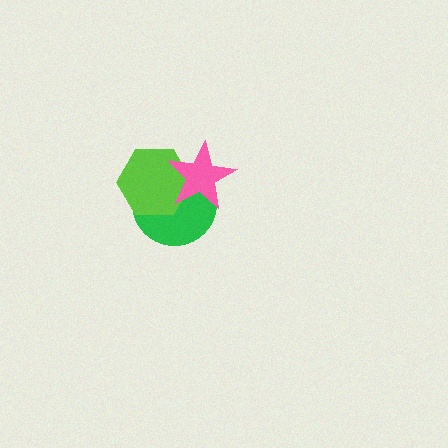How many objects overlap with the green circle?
2 objects overlap with the green circle.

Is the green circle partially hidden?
Yes, it is partially covered by another shape.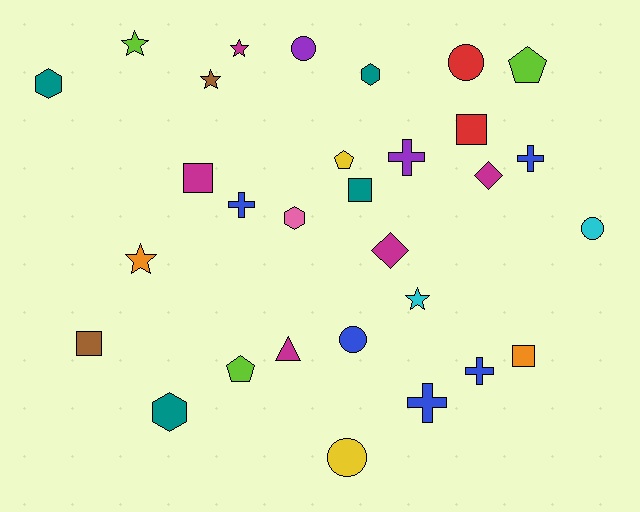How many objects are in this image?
There are 30 objects.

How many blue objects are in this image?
There are 5 blue objects.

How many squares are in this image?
There are 5 squares.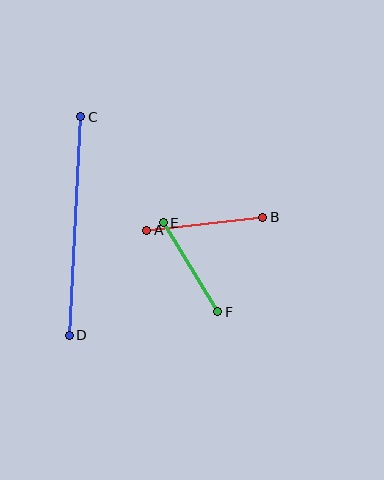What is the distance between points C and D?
The distance is approximately 219 pixels.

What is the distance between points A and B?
The distance is approximately 117 pixels.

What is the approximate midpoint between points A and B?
The midpoint is at approximately (205, 224) pixels.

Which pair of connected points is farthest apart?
Points C and D are farthest apart.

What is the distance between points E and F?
The distance is approximately 104 pixels.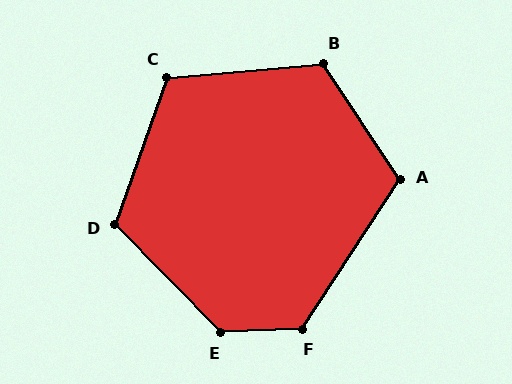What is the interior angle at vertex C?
Approximately 115 degrees (obtuse).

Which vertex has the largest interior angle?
E, at approximately 132 degrees.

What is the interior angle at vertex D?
Approximately 116 degrees (obtuse).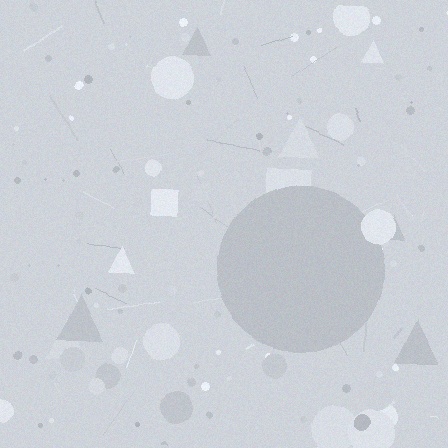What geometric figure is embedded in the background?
A circle is embedded in the background.